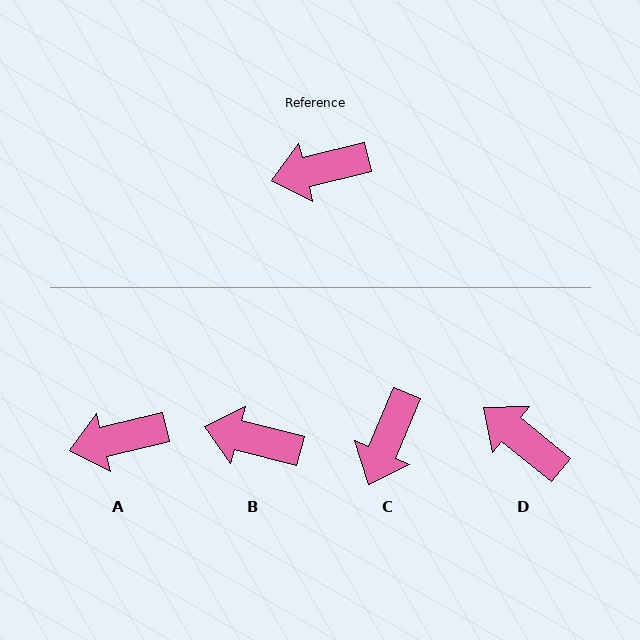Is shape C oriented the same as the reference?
No, it is off by about 53 degrees.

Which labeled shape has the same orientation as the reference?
A.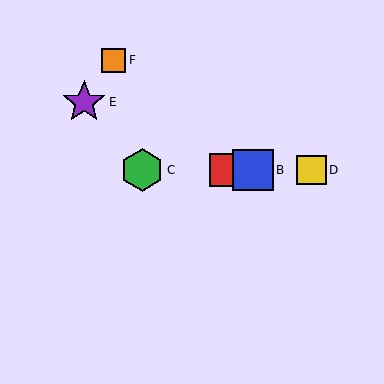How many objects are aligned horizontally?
4 objects (A, B, C, D) are aligned horizontally.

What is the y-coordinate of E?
Object E is at y≈102.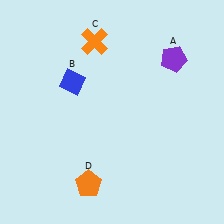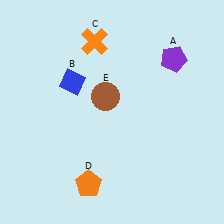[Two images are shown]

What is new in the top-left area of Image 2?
A brown circle (E) was added in the top-left area of Image 2.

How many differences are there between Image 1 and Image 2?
There is 1 difference between the two images.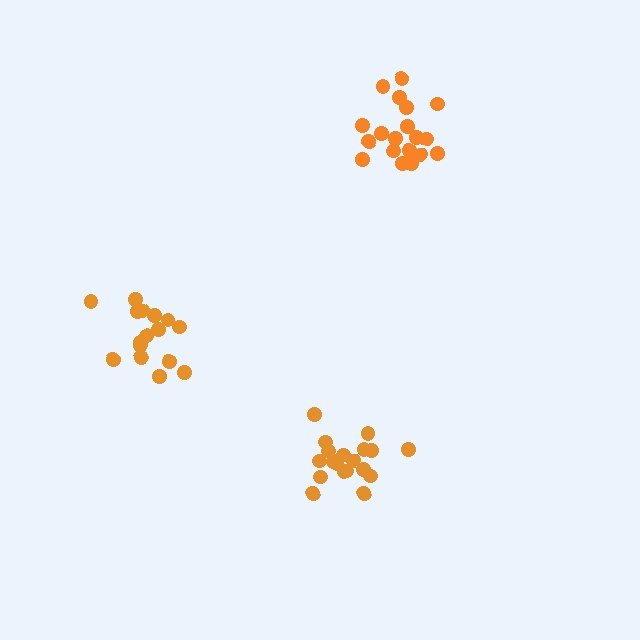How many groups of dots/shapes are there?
There are 3 groups.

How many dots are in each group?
Group 1: 16 dots, Group 2: 19 dots, Group 3: 19 dots (54 total).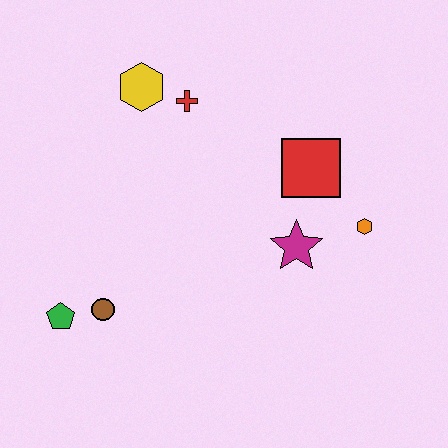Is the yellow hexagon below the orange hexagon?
No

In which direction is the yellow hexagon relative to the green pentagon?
The yellow hexagon is above the green pentagon.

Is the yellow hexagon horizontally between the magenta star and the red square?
No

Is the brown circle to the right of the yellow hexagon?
No